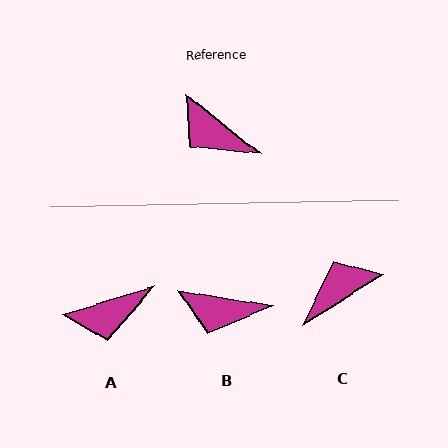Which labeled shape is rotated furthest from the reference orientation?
C, about 110 degrees away.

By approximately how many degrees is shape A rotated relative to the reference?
Approximately 55 degrees counter-clockwise.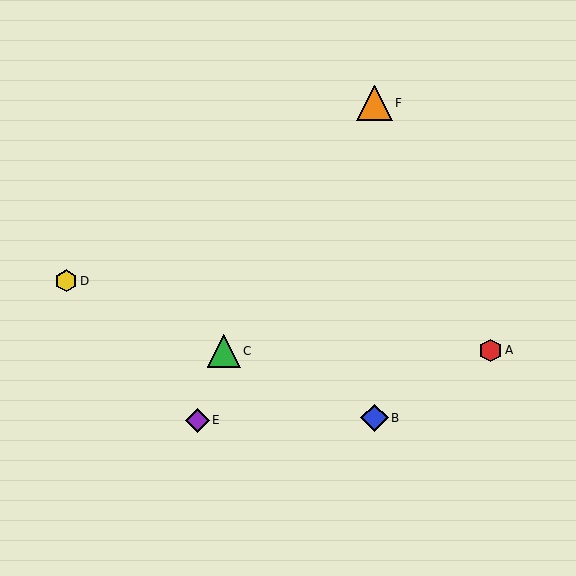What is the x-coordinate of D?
Object D is at x≈66.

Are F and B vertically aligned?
Yes, both are at x≈375.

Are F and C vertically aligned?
No, F is at x≈375 and C is at x≈224.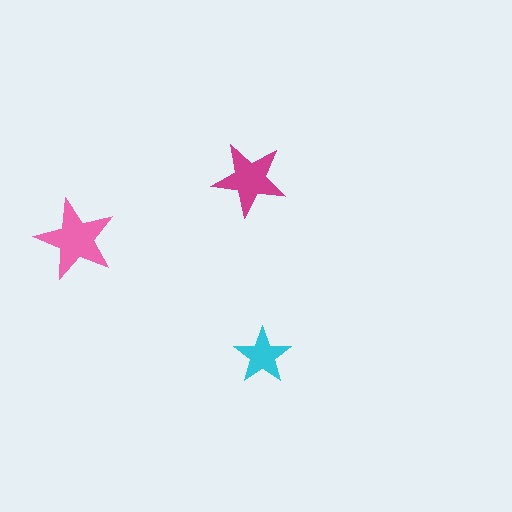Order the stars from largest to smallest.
the pink one, the magenta one, the cyan one.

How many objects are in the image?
There are 3 objects in the image.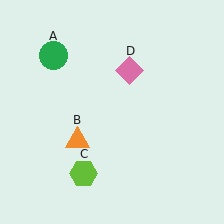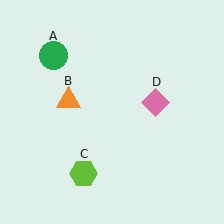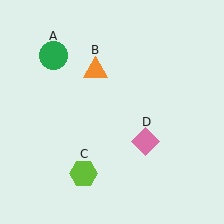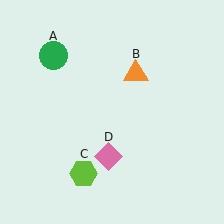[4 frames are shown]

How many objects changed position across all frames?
2 objects changed position: orange triangle (object B), pink diamond (object D).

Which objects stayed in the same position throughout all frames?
Green circle (object A) and lime hexagon (object C) remained stationary.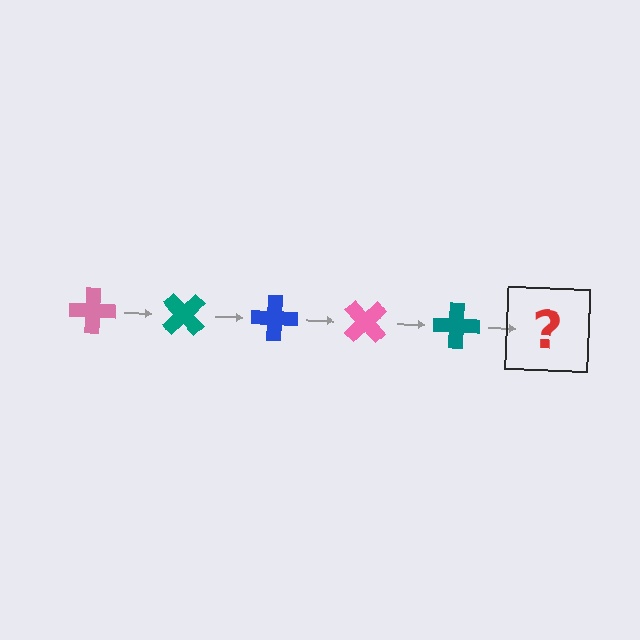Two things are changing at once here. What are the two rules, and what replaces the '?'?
The two rules are that it rotates 45 degrees each step and the color cycles through pink, teal, and blue. The '?' should be a blue cross, rotated 225 degrees from the start.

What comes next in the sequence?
The next element should be a blue cross, rotated 225 degrees from the start.